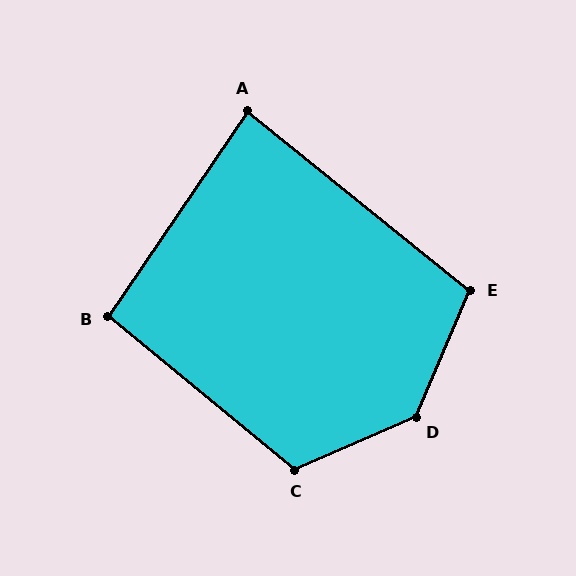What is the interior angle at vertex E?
Approximately 106 degrees (obtuse).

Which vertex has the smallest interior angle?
A, at approximately 85 degrees.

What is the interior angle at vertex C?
Approximately 117 degrees (obtuse).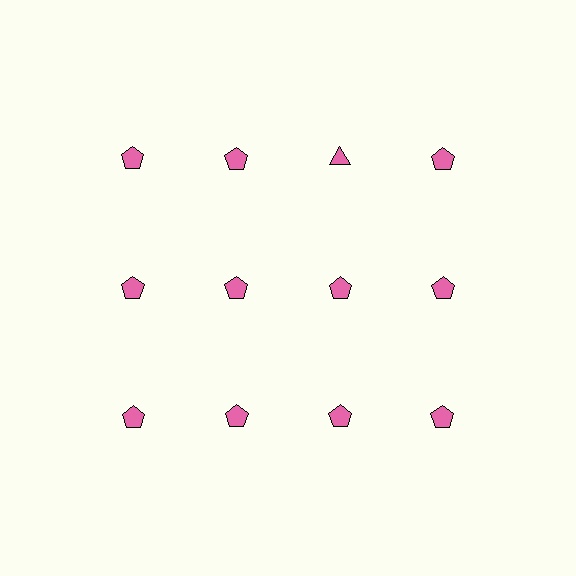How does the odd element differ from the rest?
It has a different shape: triangle instead of pentagon.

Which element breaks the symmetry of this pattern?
The pink triangle in the top row, center column breaks the symmetry. All other shapes are pink pentagons.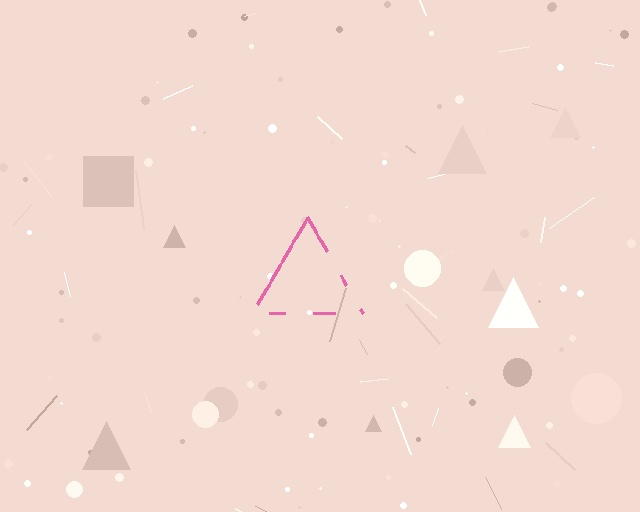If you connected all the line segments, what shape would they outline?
They would outline a triangle.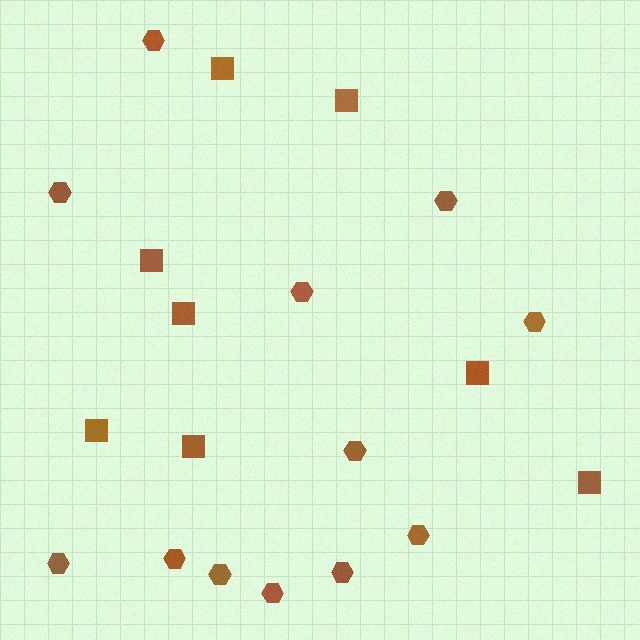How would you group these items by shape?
There are 2 groups: one group of hexagons (12) and one group of squares (8).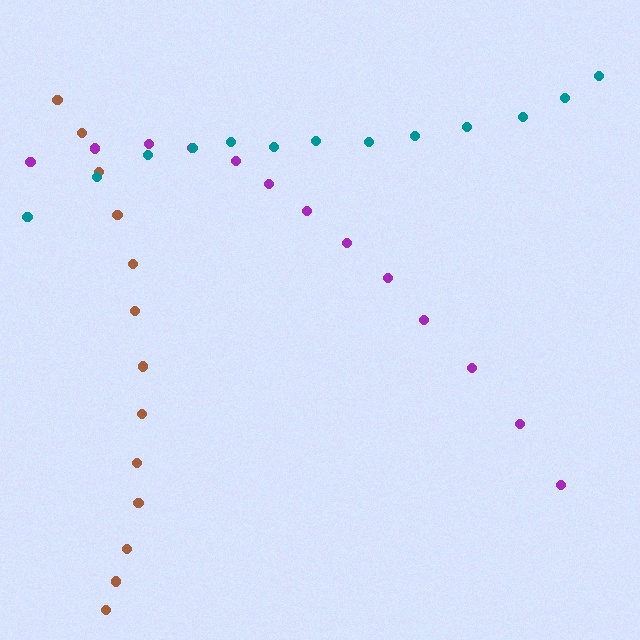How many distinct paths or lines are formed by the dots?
There are 3 distinct paths.